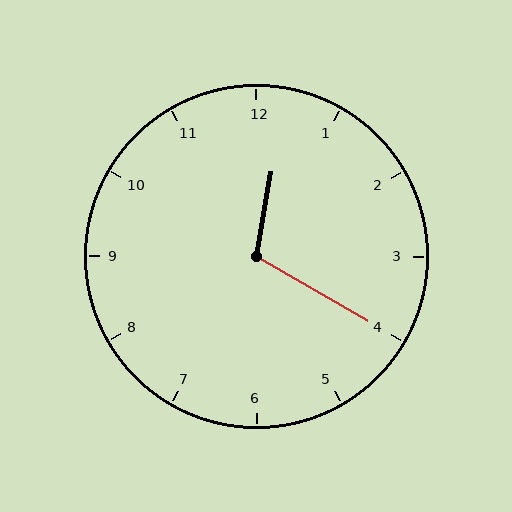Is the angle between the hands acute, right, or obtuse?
It is obtuse.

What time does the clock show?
12:20.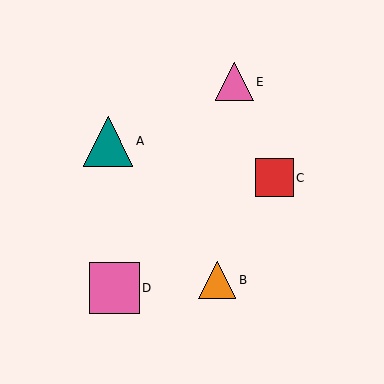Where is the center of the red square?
The center of the red square is at (274, 178).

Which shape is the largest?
The pink square (labeled D) is the largest.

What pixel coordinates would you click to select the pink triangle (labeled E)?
Click at (234, 82) to select the pink triangle E.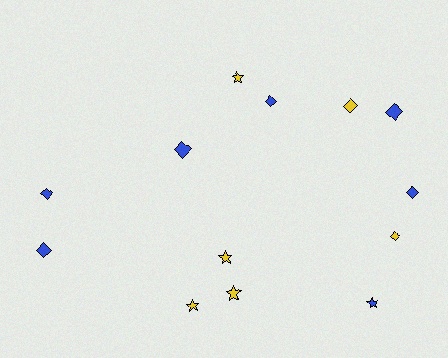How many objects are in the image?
There are 13 objects.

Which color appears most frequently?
Blue, with 7 objects.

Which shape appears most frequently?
Diamond, with 8 objects.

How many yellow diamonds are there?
There are 2 yellow diamonds.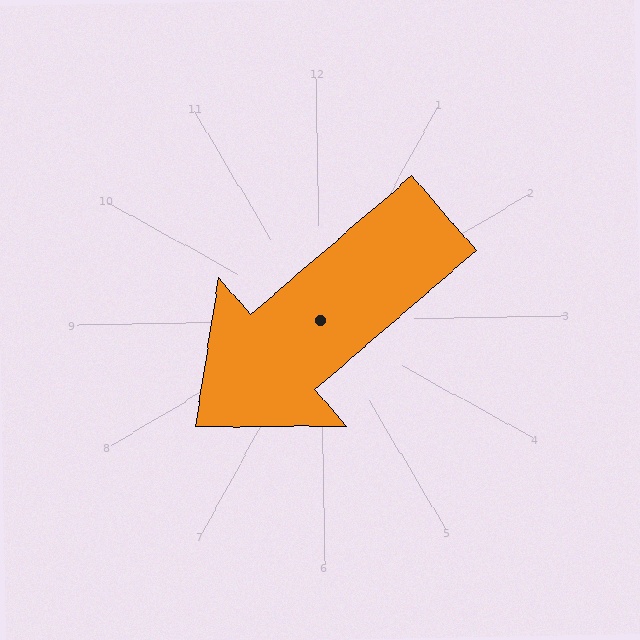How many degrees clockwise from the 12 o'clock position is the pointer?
Approximately 230 degrees.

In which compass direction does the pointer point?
Southwest.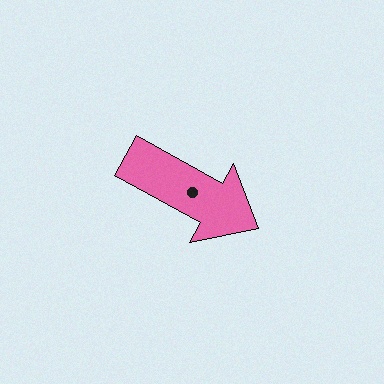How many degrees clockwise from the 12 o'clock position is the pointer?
Approximately 119 degrees.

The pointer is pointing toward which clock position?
Roughly 4 o'clock.